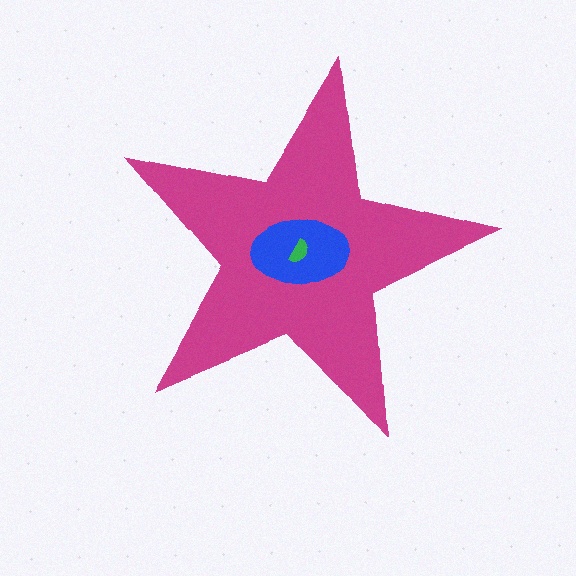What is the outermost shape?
The magenta star.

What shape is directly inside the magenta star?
The blue ellipse.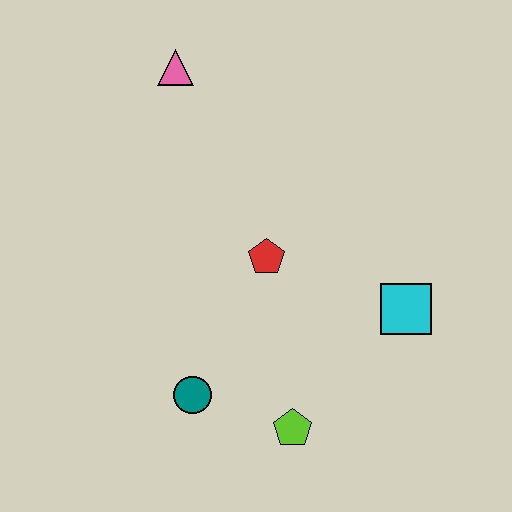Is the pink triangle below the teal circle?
No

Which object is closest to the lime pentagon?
The teal circle is closest to the lime pentagon.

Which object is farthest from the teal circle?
The pink triangle is farthest from the teal circle.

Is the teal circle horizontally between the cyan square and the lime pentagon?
No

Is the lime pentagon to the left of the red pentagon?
No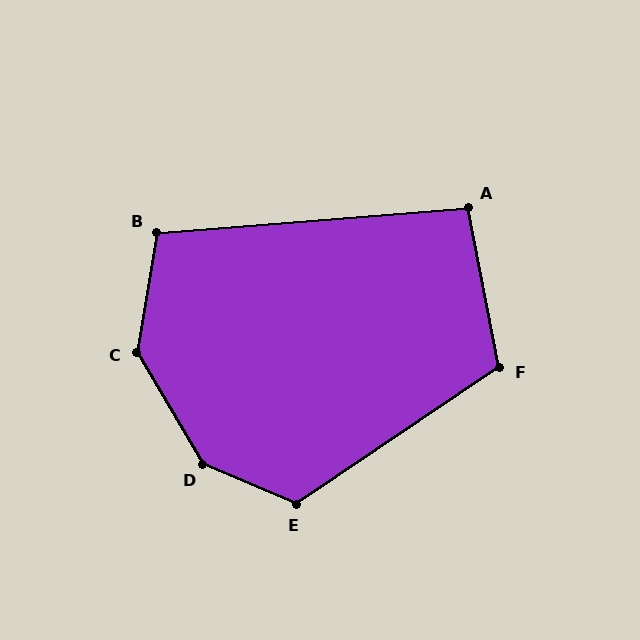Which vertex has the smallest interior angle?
A, at approximately 97 degrees.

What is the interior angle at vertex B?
Approximately 104 degrees (obtuse).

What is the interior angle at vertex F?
Approximately 113 degrees (obtuse).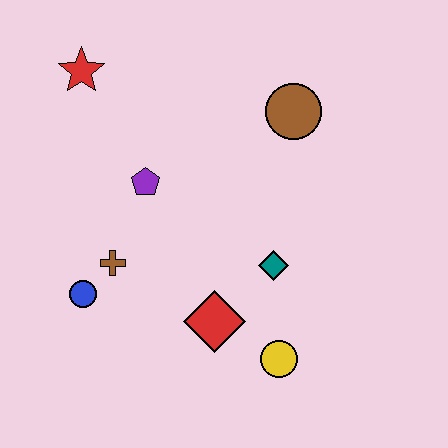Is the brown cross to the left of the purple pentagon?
Yes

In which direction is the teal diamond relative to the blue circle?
The teal diamond is to the right of the blue circle.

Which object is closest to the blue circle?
The brown cross is closest to the blue circle.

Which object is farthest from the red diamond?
The red star is farthest from the red diamond.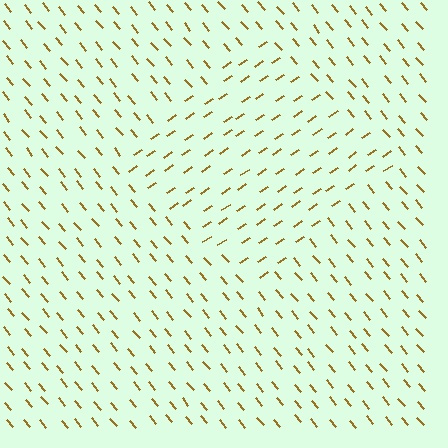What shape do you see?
I see a diamond.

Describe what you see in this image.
The image is filled with small brown line segments. A diamond region in the image has lines oriented differently from the surrounding lines, creating a visible texture boundary.